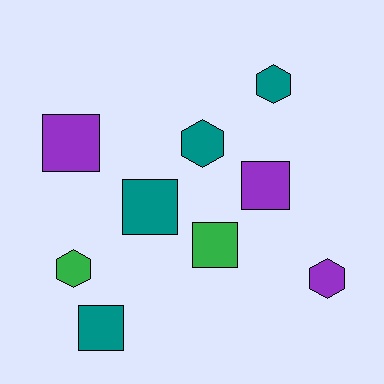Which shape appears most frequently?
Square, with 5 objects.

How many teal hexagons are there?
There are 2 teal hexagons.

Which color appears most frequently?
Teal, with 4 objects.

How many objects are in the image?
There are 9 objects.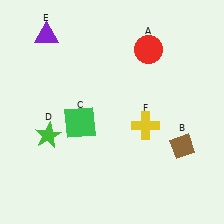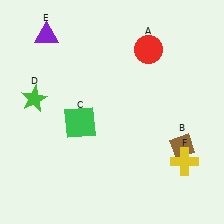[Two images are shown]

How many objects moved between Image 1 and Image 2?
2 objects moved between the two images.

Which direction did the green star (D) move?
The green star (D) moved up.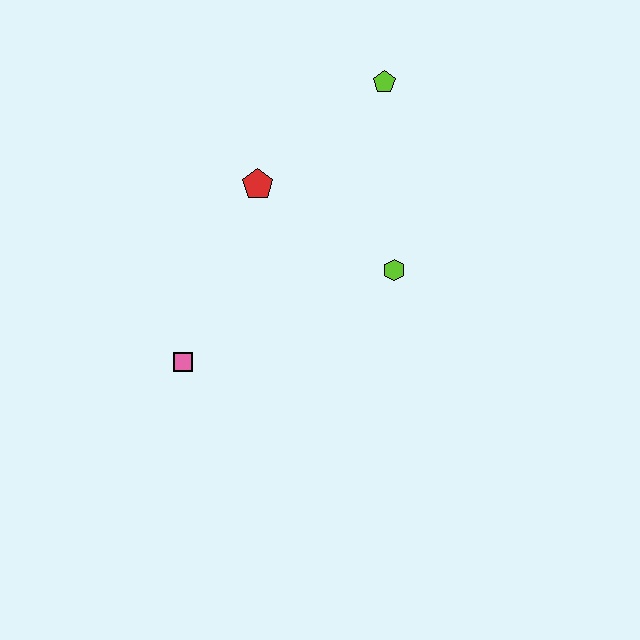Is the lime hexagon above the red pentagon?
No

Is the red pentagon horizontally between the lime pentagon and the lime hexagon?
No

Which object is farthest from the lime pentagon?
The pink square is farthest from the lime pentagon.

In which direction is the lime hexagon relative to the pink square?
The lime hexagon is to the right of the pink square.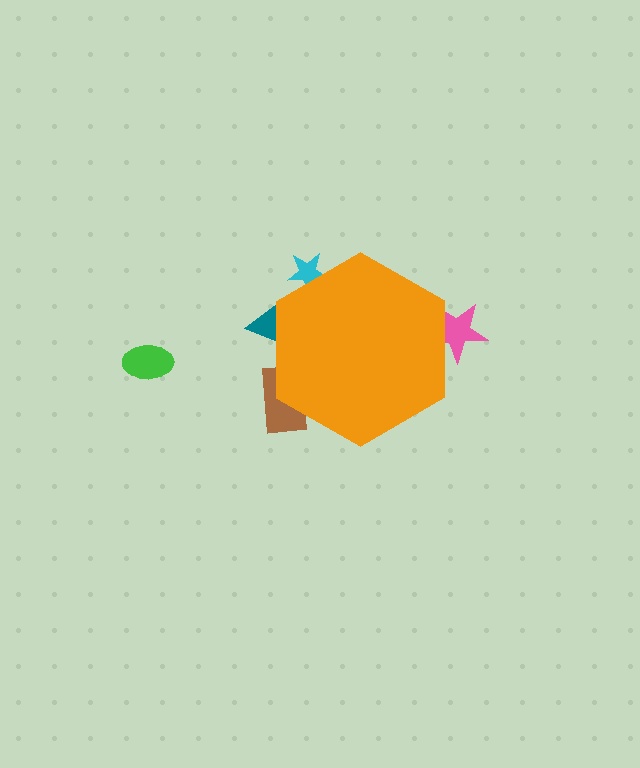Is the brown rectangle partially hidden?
Yes, the brown rectangle is partially hidden behind the orange hexagon.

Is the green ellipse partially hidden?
No, the green ellipse is fully visible.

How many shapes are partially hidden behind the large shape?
4 shapes are partially hidden.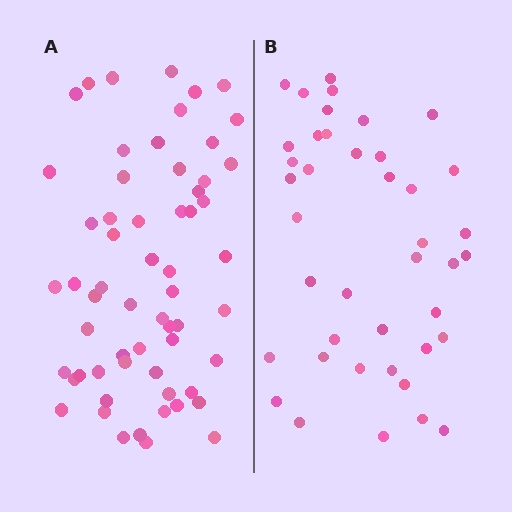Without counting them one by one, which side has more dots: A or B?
Region A (the left region) has more dots.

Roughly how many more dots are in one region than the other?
Region A has approximately 20 more dots than region B.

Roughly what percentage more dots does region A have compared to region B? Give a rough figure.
About 45% more.